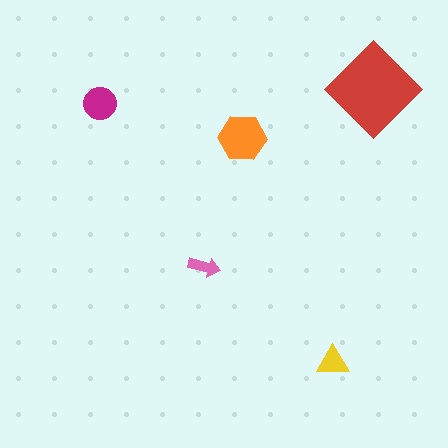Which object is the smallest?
The pink arrow.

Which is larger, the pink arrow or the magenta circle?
The magenta circle.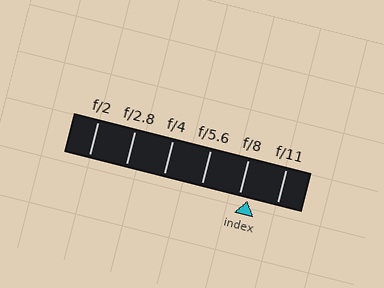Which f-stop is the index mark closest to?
The index mark is closest to f/8.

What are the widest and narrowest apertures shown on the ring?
The widest aperture shown is f/2 and the narrowest is f/11.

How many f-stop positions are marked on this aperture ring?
There are 6 f-stop positions marked.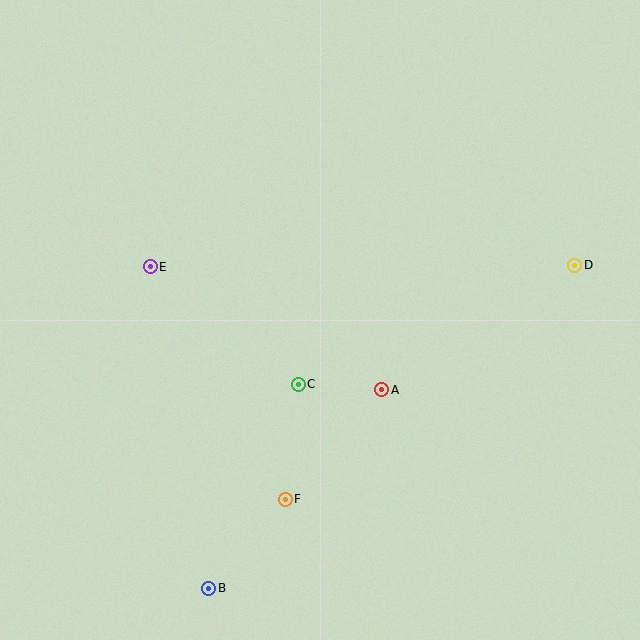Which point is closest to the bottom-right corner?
Point A is closest to the bottom-right corner.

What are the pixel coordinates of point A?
Point A is at (382, 390).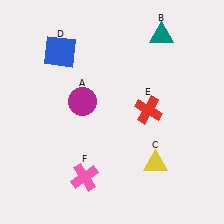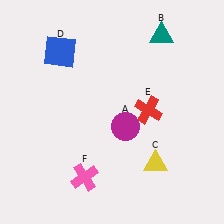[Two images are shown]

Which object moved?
The magenta circle (A) moved right.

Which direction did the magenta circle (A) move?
The magenta circle (A) moved right.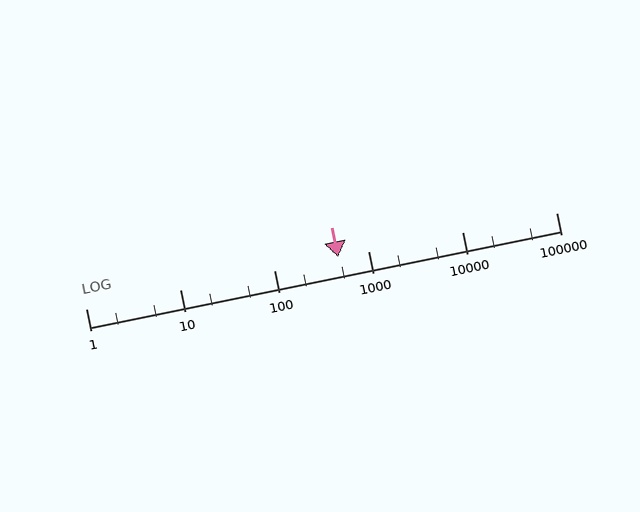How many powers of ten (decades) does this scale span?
The scale spans 5 decades, from 1 to 100000.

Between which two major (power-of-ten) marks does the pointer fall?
The pointer is between 100 and 1000.